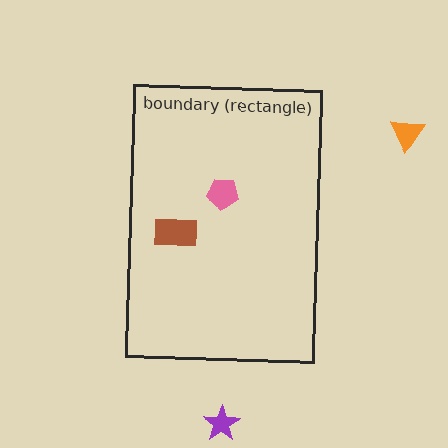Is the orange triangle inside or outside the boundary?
Outside.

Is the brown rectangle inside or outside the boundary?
Inside.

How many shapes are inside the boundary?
2 inside, 2 outside.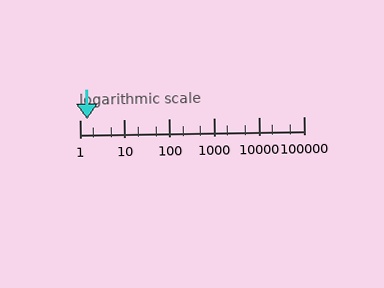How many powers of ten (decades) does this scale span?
The scale spans 5 decades, from 1 to 100000.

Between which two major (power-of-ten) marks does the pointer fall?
The pointer is between 1 and 10.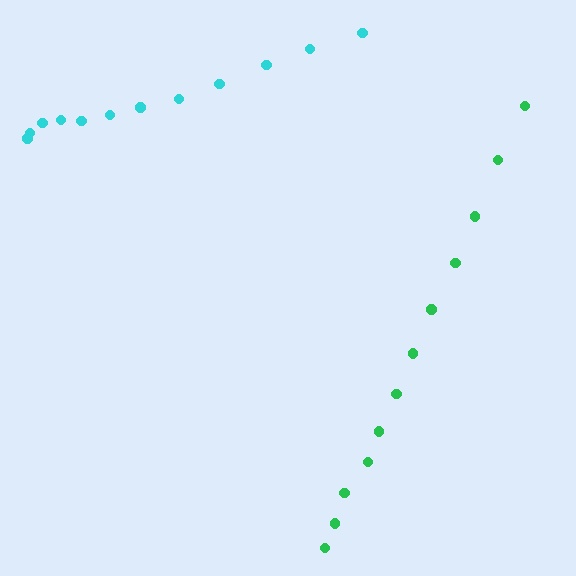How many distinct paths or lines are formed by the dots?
There are 2 distinct paths.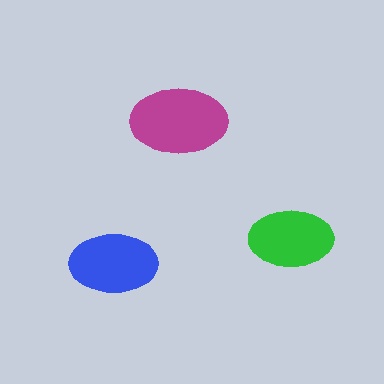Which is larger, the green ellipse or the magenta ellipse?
The magenta one.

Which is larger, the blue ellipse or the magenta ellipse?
The magenta one.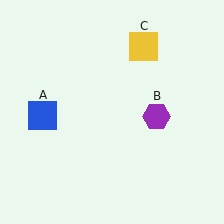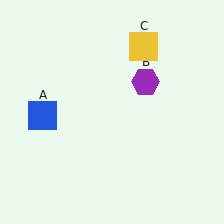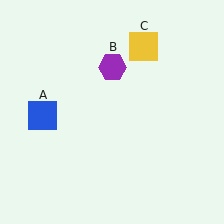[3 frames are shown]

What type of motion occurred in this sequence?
The purple hexagon (object B) rotated counterclockwise around the center of the scene.